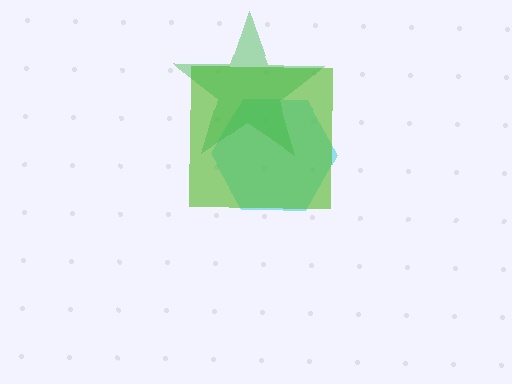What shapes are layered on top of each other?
The layered shapes are: a cyan hexagon, a lime square, a green star.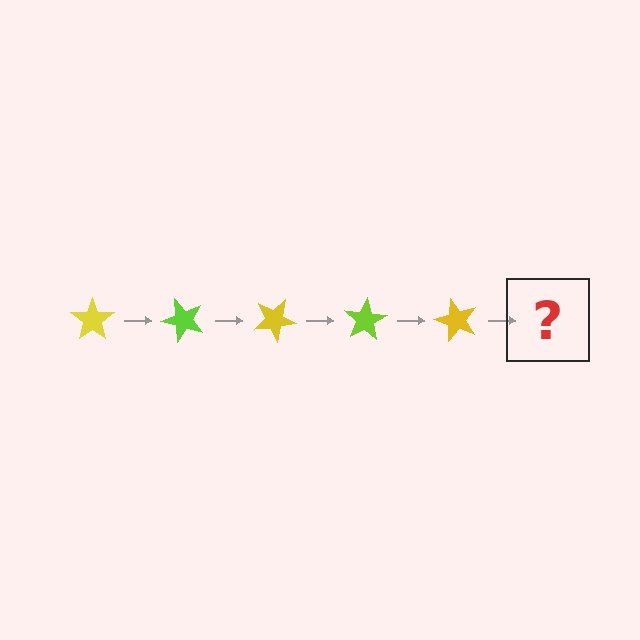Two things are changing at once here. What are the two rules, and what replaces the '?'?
The two rules are that it rotates 50 degrees each step and the color cycles through yellow and lime. The '?' should be a lime star, rotated 250 degrees from the start.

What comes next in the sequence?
The next element should be a lime star, rotated 250 degrees from the start.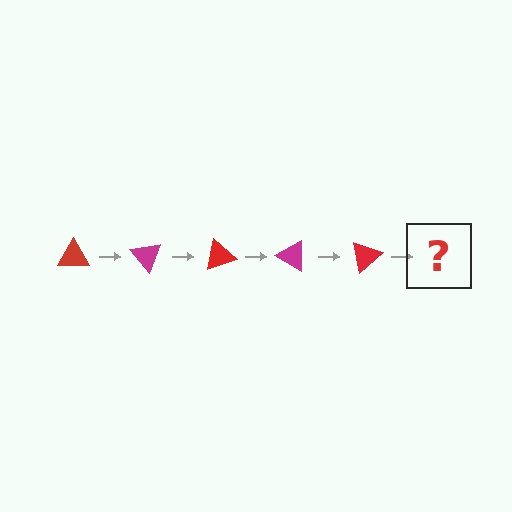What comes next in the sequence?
The next element should be a magenta triangle, rotated 250 degrees from the start.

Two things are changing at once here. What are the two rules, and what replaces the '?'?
The two rules are that it rotates 50 degrees each step and the color cycles through red and magenta. The '?' should be a magenta triangle, rotated 250 degrees from the start.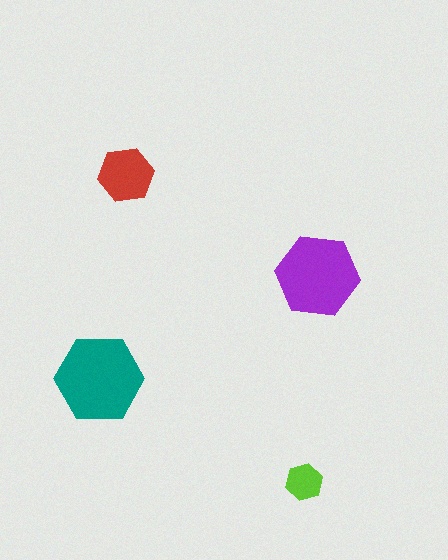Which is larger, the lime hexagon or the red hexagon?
The red one.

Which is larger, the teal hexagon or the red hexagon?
The teal one.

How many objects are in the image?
There are 4 objects in the image.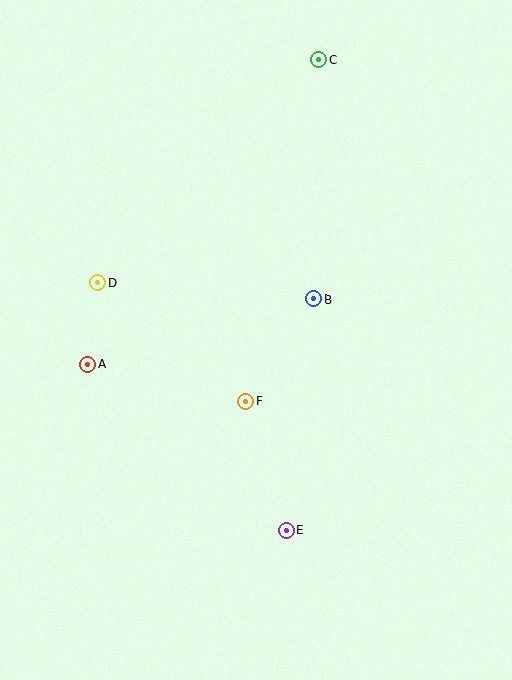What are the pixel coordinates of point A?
Point A is at (87, 364).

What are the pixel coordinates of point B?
Point B is at (314, 299).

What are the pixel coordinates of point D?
Point D is at (98, 283).